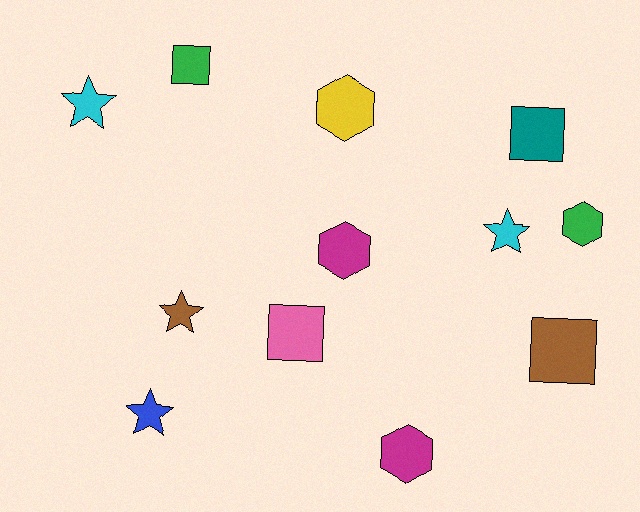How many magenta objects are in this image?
There are 2 magenta objects.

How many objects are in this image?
There are 12 objects.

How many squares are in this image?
There are 4 squares.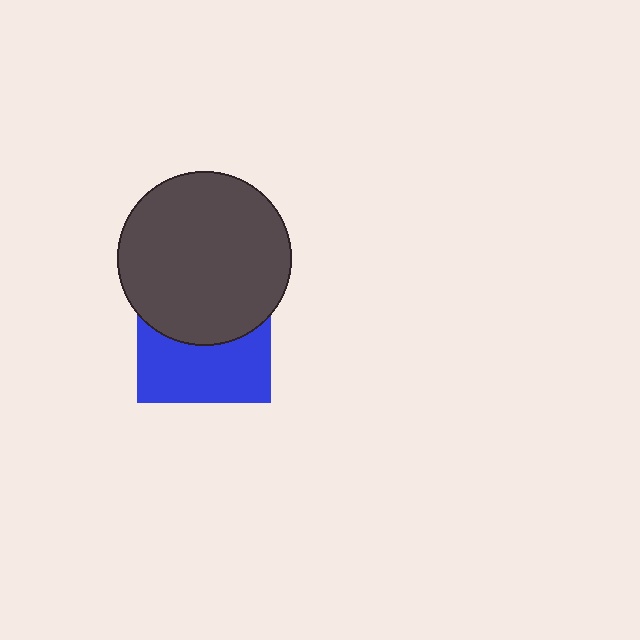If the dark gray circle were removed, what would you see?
You would see the complete blue square.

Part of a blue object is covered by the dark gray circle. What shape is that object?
It is a square.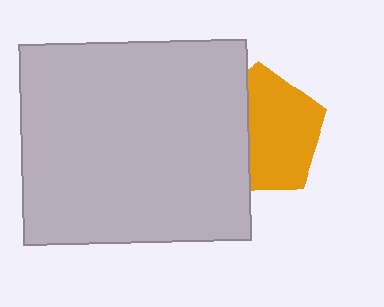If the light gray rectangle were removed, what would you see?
You would see the complete orange pentagon.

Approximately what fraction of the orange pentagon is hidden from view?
Roughly 38% of the orange pentagon is hidden behind the light gray rectangle.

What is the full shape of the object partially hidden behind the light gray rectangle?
The partially hidden object is an orange pentagon.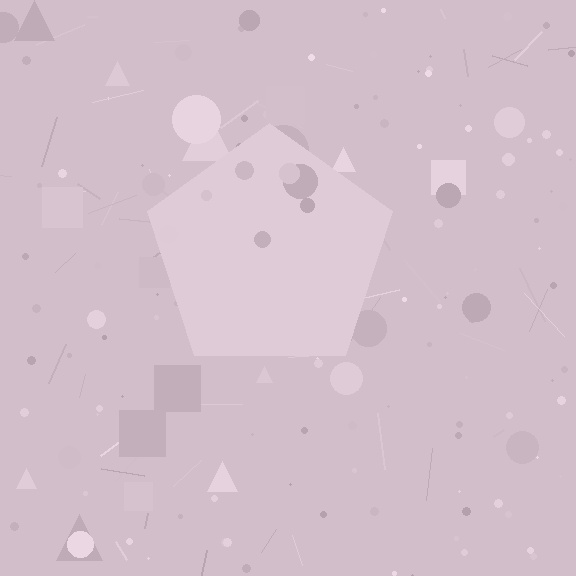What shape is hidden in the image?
A pentagon is hidden in the image.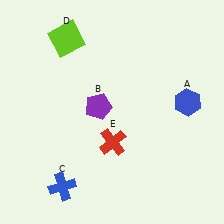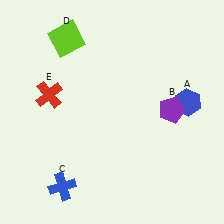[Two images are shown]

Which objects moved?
The objects that moved are: the purple pentagon (B), the red cross (E).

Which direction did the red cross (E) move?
The red cross (E) moved left.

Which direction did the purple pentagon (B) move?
The purple pentagon (B) moved right.